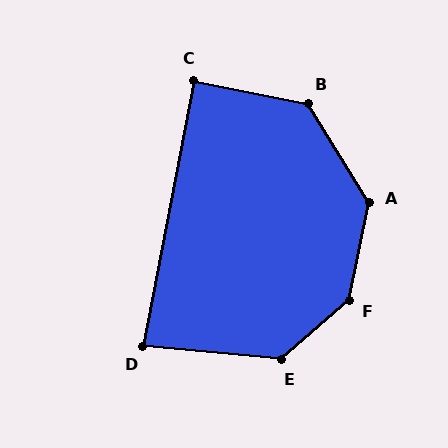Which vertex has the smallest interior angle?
D, at approximately 84 degrees.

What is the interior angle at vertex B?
Approximately 133 degrees (obtuse).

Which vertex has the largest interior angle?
F, at approximately 142 degrees.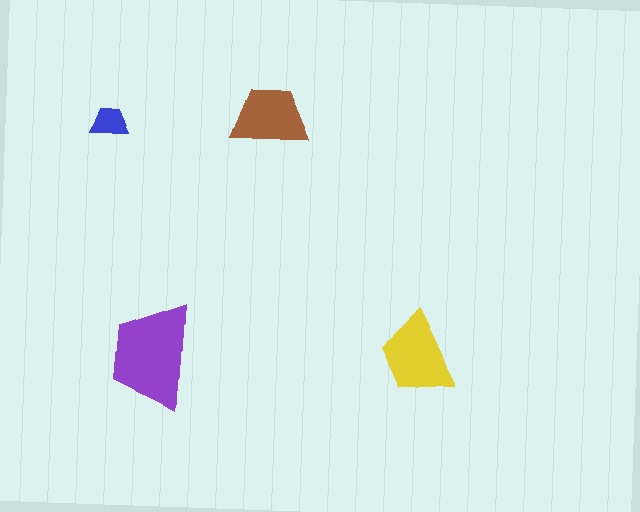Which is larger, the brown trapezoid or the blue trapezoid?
The brown one.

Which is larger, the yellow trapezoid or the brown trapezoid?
The yellow one.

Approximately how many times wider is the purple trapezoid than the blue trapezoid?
About 3 times wider.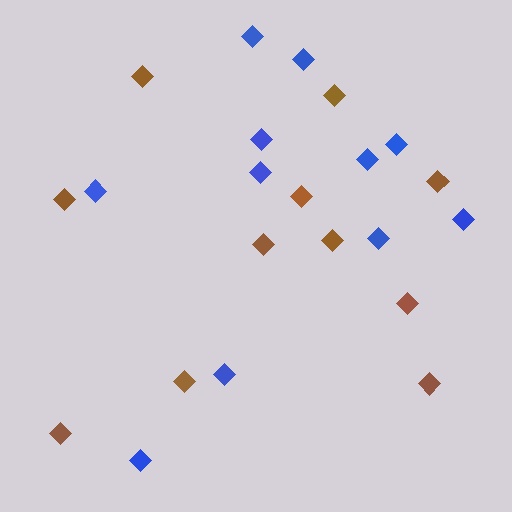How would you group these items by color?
There are 2 groups: one group of brown diamonds (11) and one group of blue diamonds (11).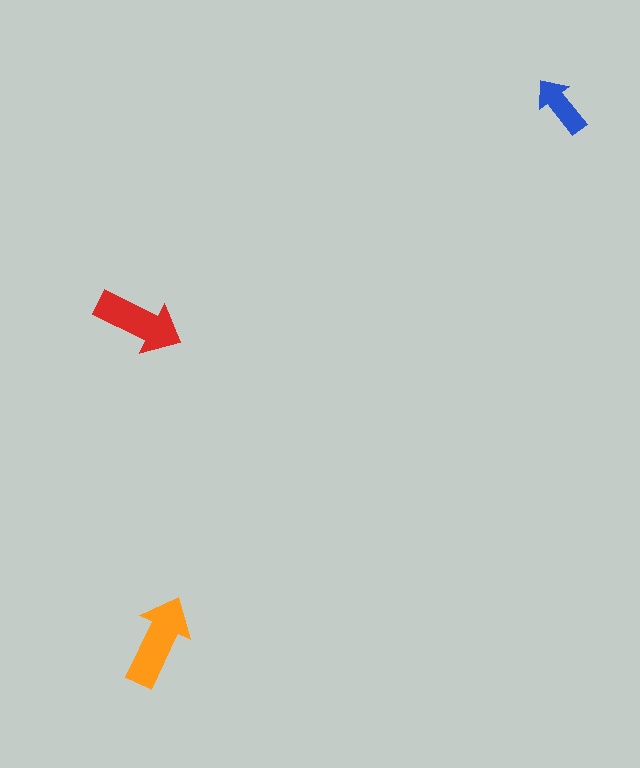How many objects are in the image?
There are 3 objects in the image.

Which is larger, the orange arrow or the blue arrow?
The orange one.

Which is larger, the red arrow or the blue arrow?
The red one.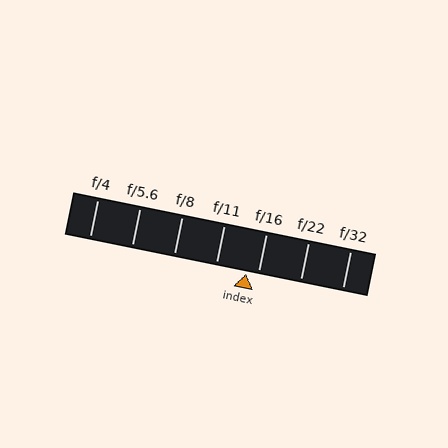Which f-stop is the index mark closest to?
The index mark is closest to f/16.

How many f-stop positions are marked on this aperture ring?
There are 7 f-stop positions marked.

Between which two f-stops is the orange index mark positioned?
The index mark is between f/11 and f/16.